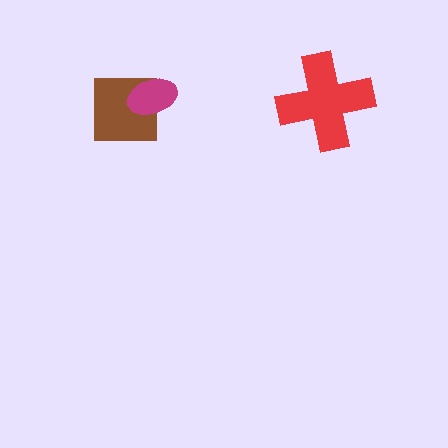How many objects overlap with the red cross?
0 objects overlap with the red cross.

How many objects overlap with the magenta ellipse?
1 object overlaps with the magenta ellipse.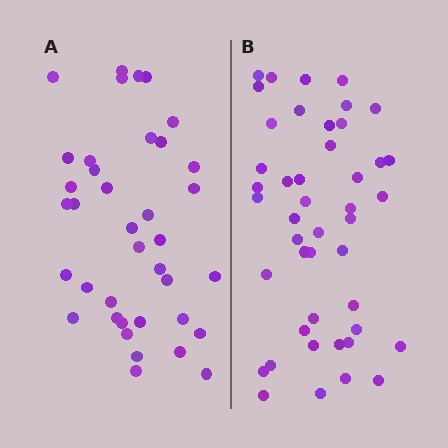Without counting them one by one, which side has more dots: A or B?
Region B (the right region) has more dots.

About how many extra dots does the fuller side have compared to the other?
Region B has roughly 8 or so more dots than region A.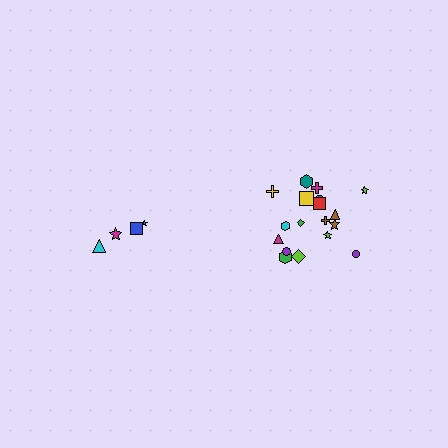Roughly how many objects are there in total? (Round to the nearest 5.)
Roughly 20 objects in total.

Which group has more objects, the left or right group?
The right group.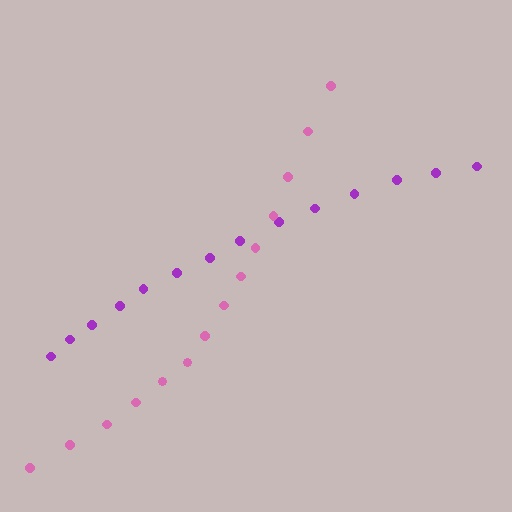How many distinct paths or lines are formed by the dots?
There are 2 distinct paths.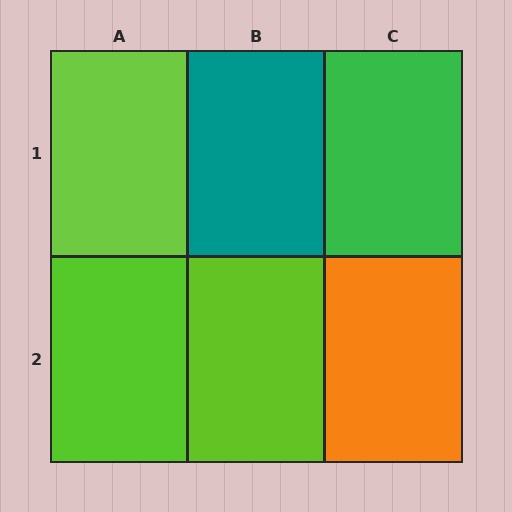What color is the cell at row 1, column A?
Lime.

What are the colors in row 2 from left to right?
Lime, lime, orange.